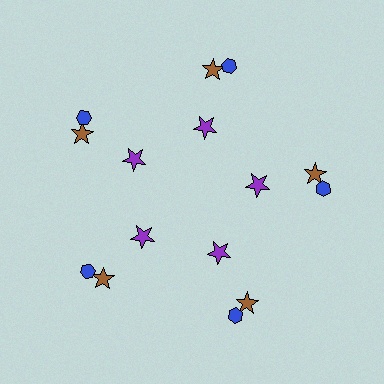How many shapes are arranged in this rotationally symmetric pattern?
There are 15 shapes, arranged in 5 groups of 3.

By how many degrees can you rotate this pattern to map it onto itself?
The pattern maps onto itself every 72 degrees of rotation.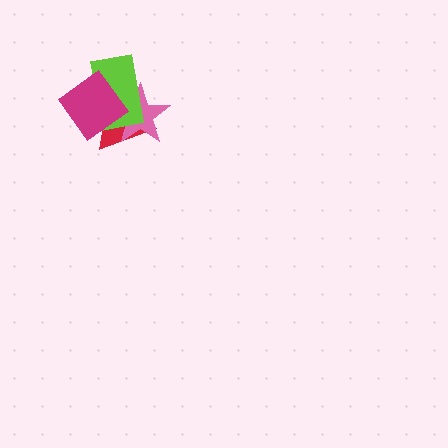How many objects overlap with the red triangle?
3 objects overlap with the red triangle.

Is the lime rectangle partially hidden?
Yes, it is partially covered by another shape.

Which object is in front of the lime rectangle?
The magenta diamond is in front of the lime rectangle.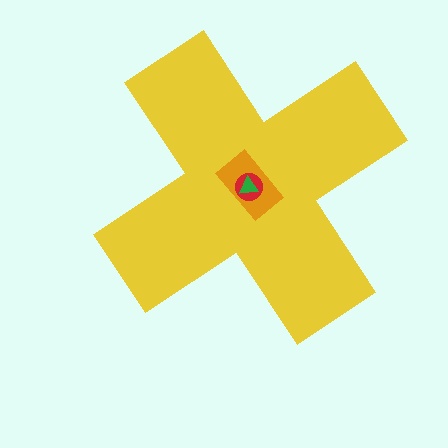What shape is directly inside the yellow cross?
The orange rectangle.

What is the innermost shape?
The green triangle.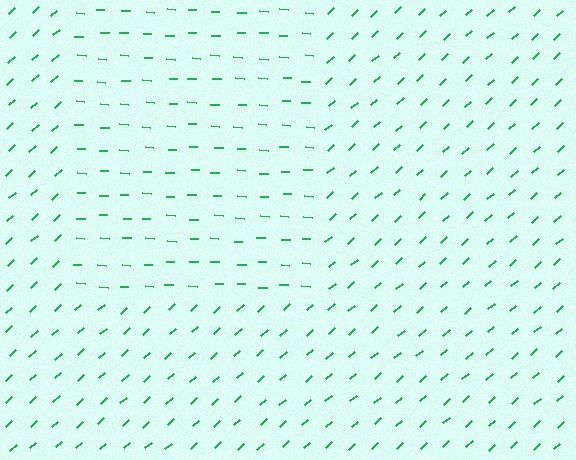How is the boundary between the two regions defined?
The boundary is defined purely by a change in line orientation (approximately 45 degrees difference). All lines are the same color and thickness.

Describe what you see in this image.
The image is filled with small green line segments. A rectangle region in the image has lines oriented differently from the surrounding lines, creating a visible texture boundary.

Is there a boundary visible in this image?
Yes, there is a texture boundary formed by a change in line orientation.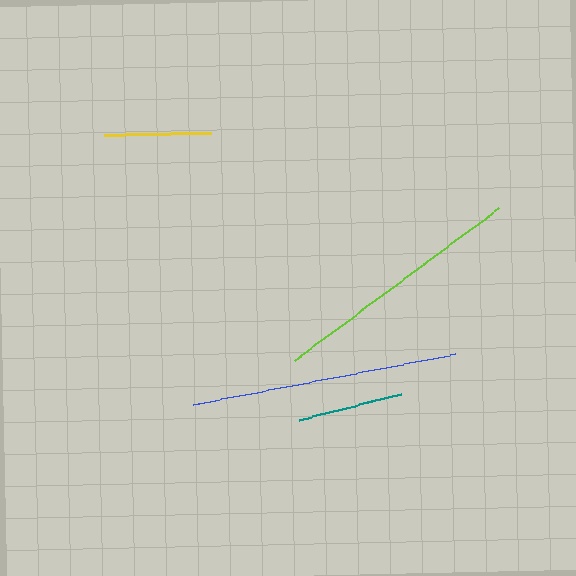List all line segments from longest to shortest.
From longest to shortest: blue, lime, yellow, teal.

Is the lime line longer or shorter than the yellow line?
The lime line is longer than the yellow line.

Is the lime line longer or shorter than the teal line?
The lime line is longer than the teal line.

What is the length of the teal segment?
The teal segment is approximately 106 pixels long.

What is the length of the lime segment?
The lime segment is approximately 256 pixels long.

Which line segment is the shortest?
The teal line is the shortest at approximately 106 pixels.